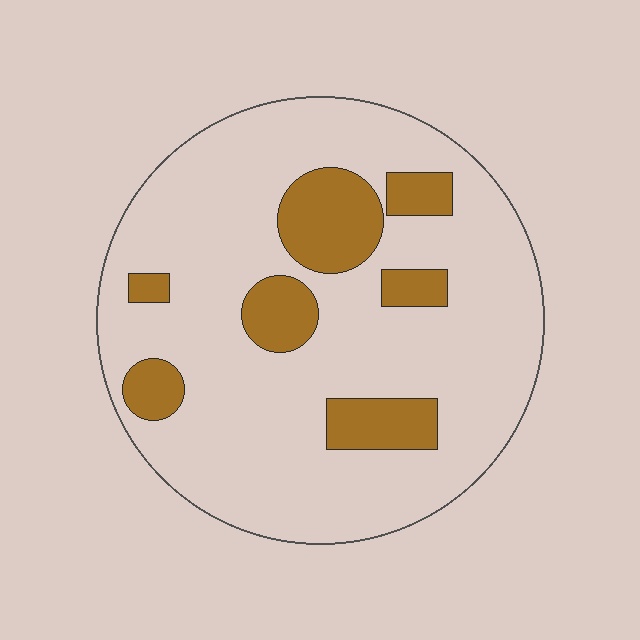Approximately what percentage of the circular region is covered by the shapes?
Approximately 20%.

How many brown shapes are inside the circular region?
7.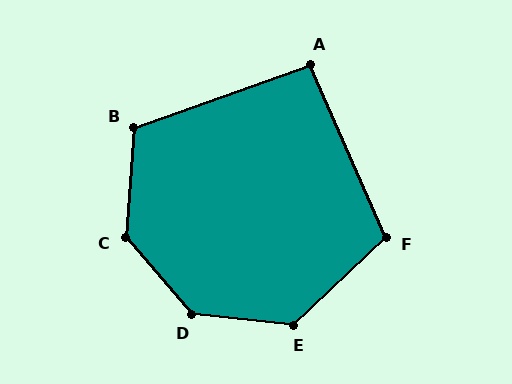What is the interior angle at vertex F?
Approximately 109 degrees (obtuse).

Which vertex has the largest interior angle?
D, at approximately 137 degrees.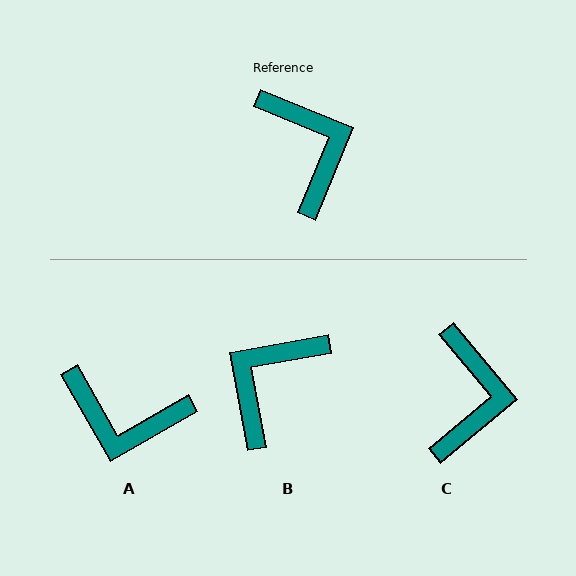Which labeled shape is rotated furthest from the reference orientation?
A, about 128 degrees away.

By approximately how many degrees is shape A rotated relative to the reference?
Approximately 128 degrees clockwise.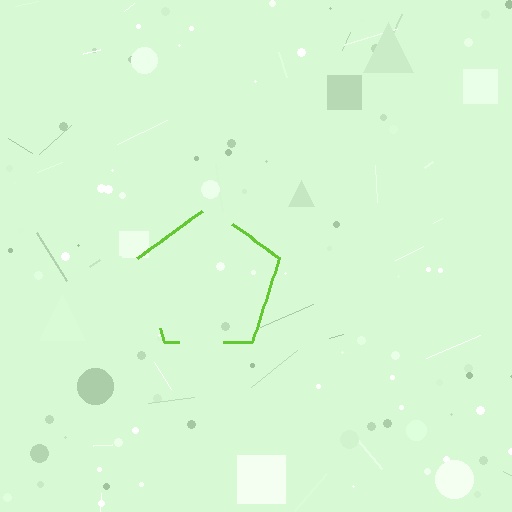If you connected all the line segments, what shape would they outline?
They would outline a pentagon.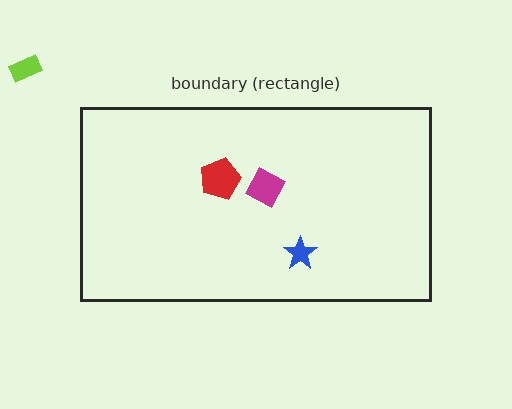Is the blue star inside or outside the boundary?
Inside.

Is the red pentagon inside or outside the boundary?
Inside.